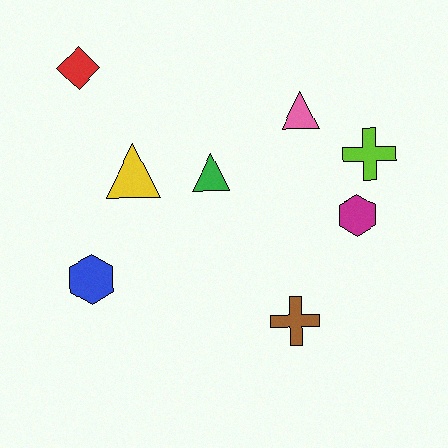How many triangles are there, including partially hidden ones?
There are 3 triangles.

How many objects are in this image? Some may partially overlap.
There are 8 objects.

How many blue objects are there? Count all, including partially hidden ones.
There is 1 blue object.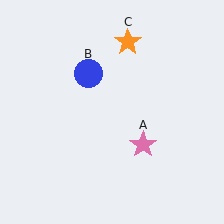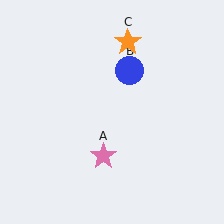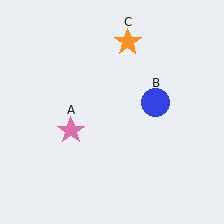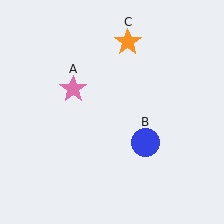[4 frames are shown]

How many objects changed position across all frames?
2 objects changed position: pink star (object A), blue circle (object B).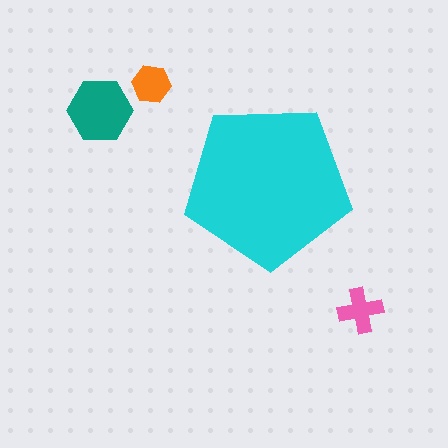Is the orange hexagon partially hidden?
No, the orange hexagon is fully visible.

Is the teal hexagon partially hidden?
No, the teal hexagon is fully visible.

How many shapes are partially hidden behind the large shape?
0 shapes are partially hidden.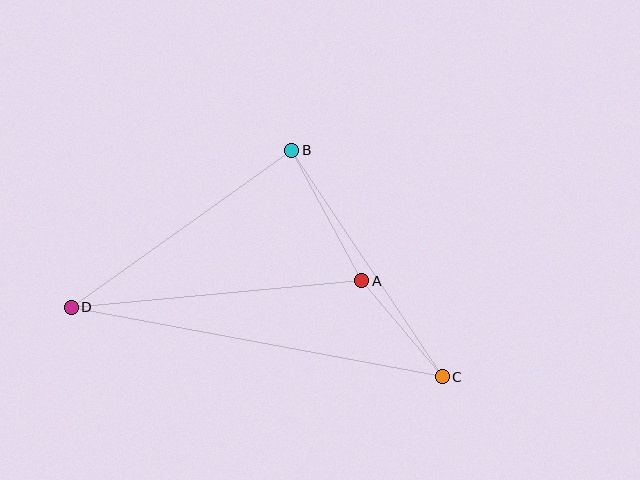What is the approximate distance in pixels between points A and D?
The distance between A and D is approximately 292 pixels.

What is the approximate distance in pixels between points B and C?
The distance between B and C is approximately 272 pixels.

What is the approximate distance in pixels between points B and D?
The distance between B and D is approximately 271 pixels.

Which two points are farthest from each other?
Points C and D are farthest from each other.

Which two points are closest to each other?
Points A and C are closest to each other.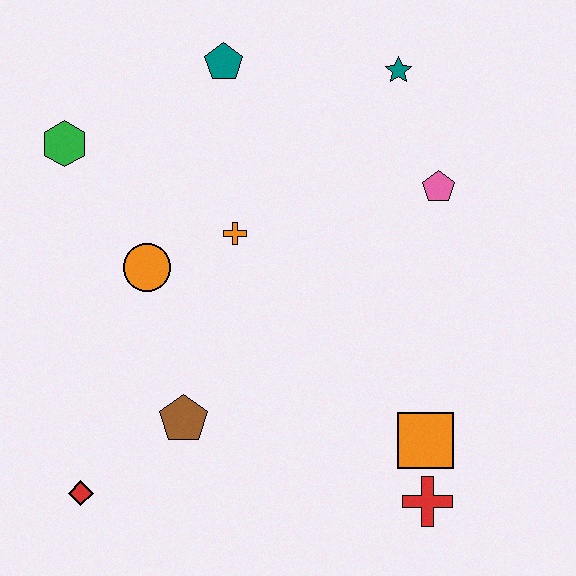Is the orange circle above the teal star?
No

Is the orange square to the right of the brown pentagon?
Yes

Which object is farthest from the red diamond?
The teal star is farthest from the red diamond.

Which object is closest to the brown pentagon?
The red diamond is closest to the brown pentagon.